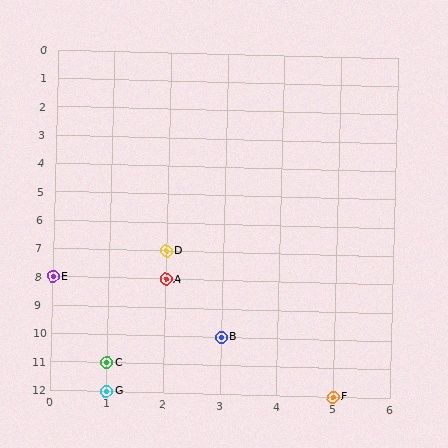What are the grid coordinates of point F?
Point F is at grid coordinates (5, 12).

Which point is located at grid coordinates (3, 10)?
Point B is at (3, 10).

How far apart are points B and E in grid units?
Points B and E are 3 columns and 2 rows apart (about 3.6 grid units diagonally).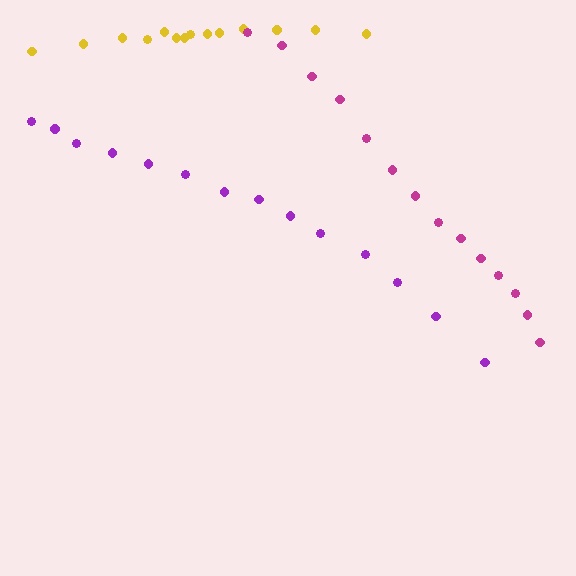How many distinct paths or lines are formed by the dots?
There are 3 distinct paths.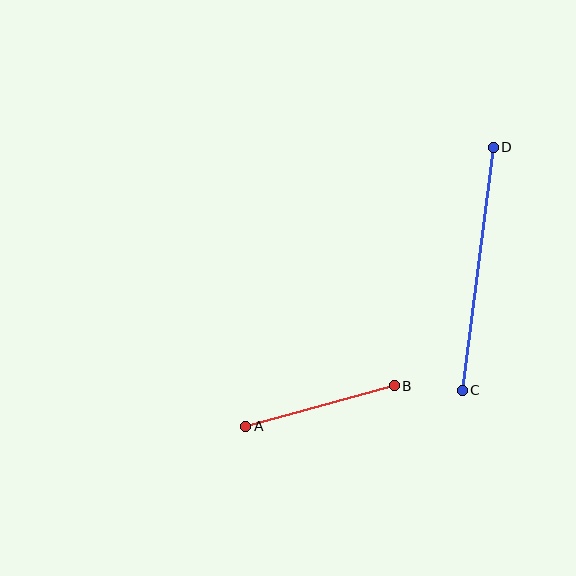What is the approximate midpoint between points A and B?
The midpoint is at approximately (320, 406) pixels.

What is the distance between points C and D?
The distance is approximately 245 pixels.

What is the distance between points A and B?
The distance is approximately 154 pixels.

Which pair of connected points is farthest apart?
Points C and D are farthest apart.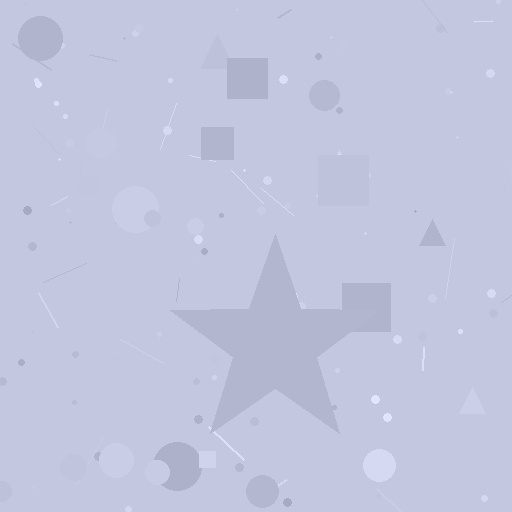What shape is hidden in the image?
A star is hidden in the image.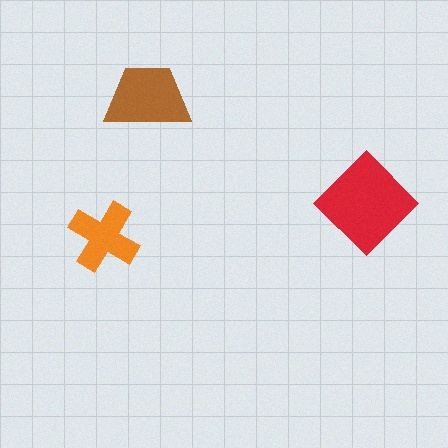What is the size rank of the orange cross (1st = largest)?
3rd.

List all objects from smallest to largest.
The orange cross, the brown trapezoid, the red diamond.